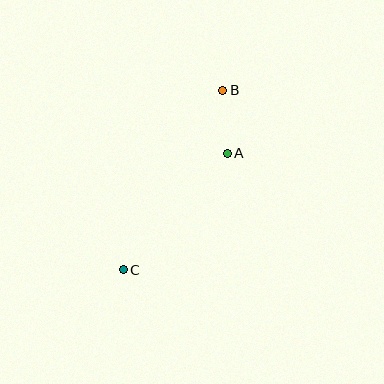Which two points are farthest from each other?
Points B and C are farthest from each other.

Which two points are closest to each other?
Points A and B are closest to each other.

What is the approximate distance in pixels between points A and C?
The distance between A and C is approximately 156 pixels.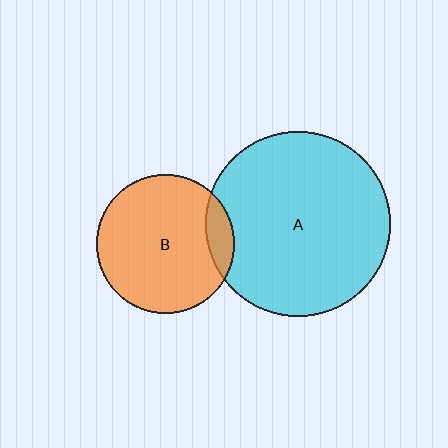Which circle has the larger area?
Circle A (cyan).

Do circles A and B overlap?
Yes.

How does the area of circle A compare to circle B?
Approximately 1.8 times.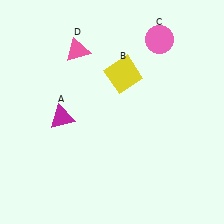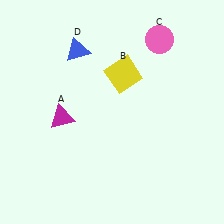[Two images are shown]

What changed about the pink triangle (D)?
In Image 1, D is pink. In Image 2, it changed to blue.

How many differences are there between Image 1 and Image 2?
There is 1 difference between the two images.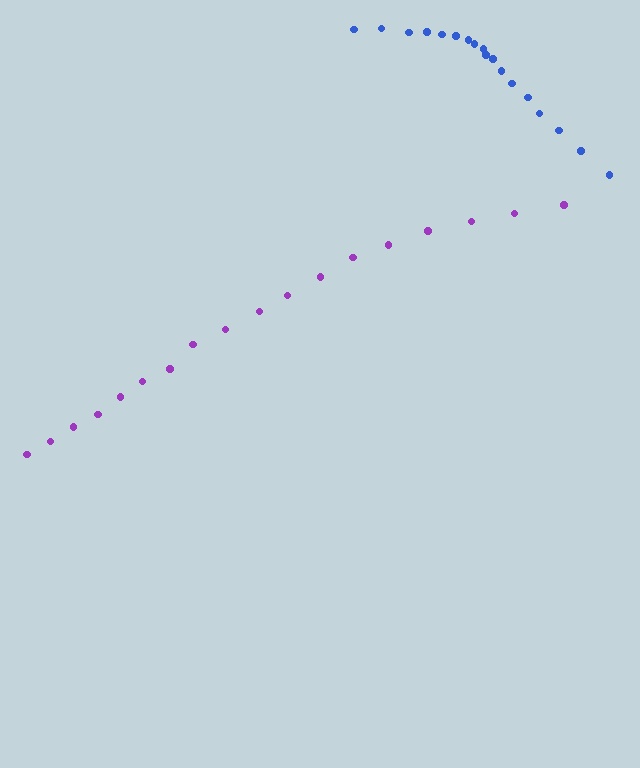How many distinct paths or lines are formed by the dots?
There are 2 distinct paths.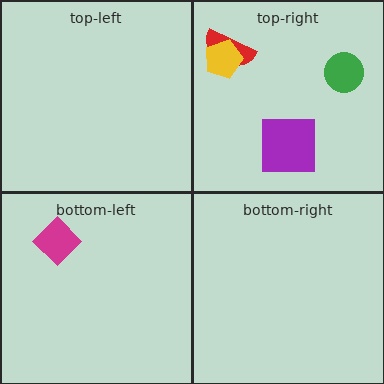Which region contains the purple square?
The top-right region.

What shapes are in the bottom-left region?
The magenta diamond.